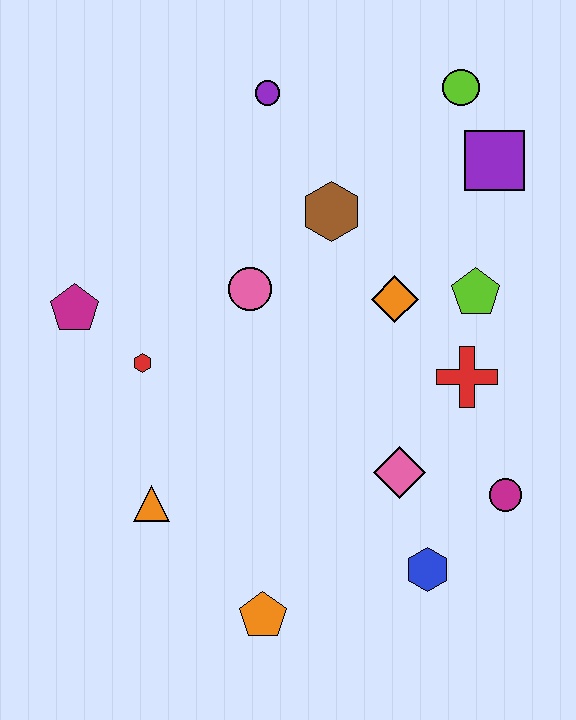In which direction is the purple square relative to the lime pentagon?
The purple square is above the lime pentagon.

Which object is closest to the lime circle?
The purple square is closest to the lime circle.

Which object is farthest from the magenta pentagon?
The magenta circle is farthest from the magenta pentagon.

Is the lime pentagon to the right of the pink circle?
Yes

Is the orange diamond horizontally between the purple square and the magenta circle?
No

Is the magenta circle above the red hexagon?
No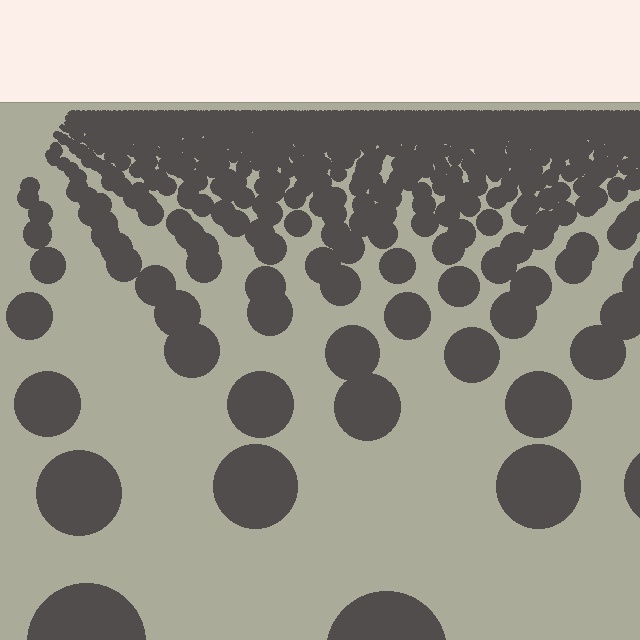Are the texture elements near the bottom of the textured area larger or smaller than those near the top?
Larger. Near the bottom, elements are closer to the viewer and appear at a bigger on-screen size.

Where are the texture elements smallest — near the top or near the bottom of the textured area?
Near the top.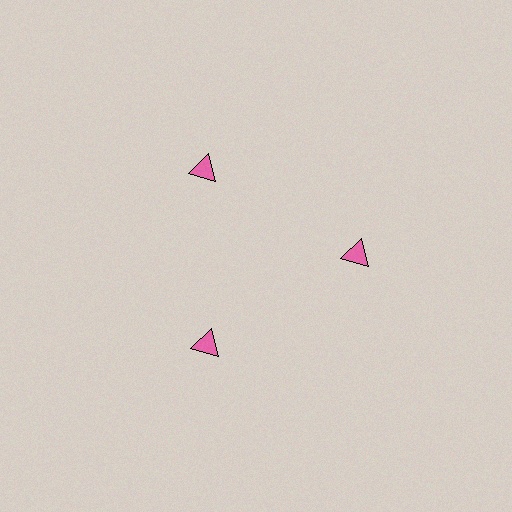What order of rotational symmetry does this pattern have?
This pattern has 3-fold rotational symmetry.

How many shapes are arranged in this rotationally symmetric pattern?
There are 3 shapes, arranged in 3 groups of 1.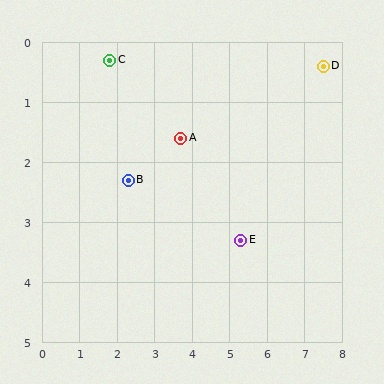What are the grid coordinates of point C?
Point C is at approximately (1.8, 0.3).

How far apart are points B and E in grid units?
Points B and E are about 3.2 grid units apart.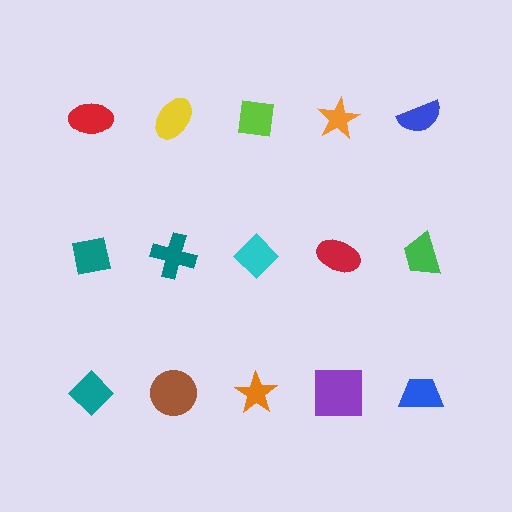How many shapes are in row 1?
5 shapes.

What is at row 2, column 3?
A cyan diamond.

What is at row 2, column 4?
A red ellipse.